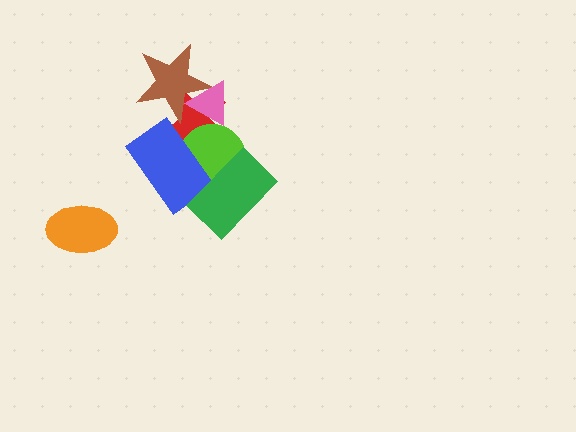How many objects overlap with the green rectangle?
2 objects overlap with the green rectangle.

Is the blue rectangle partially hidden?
Yes, it is partially covered by another shape.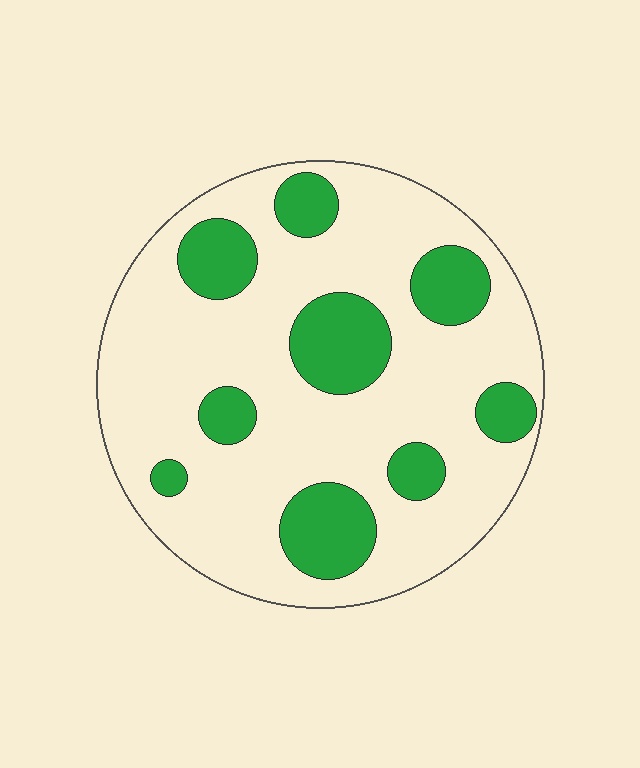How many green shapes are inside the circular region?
9.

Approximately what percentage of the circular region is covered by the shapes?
Approximately 25%.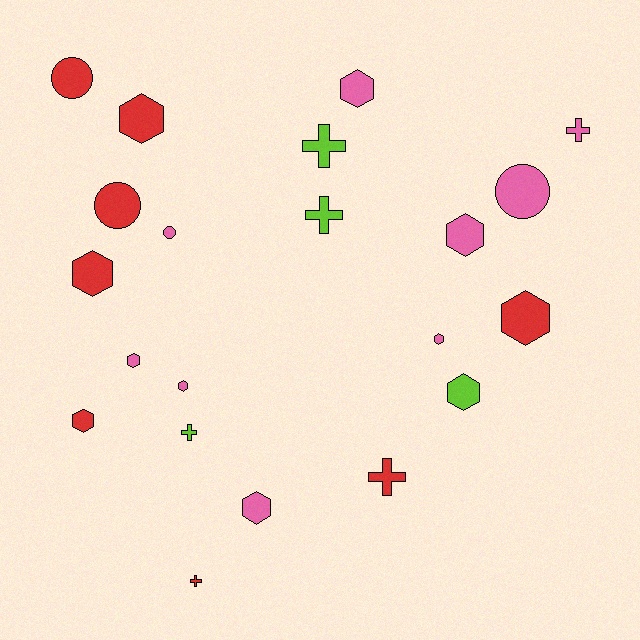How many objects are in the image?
There are 21 objects.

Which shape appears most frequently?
Hexagon, with 11 objects.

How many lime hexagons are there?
There is 1 lime hexagon.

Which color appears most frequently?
Pink, with 9 objects.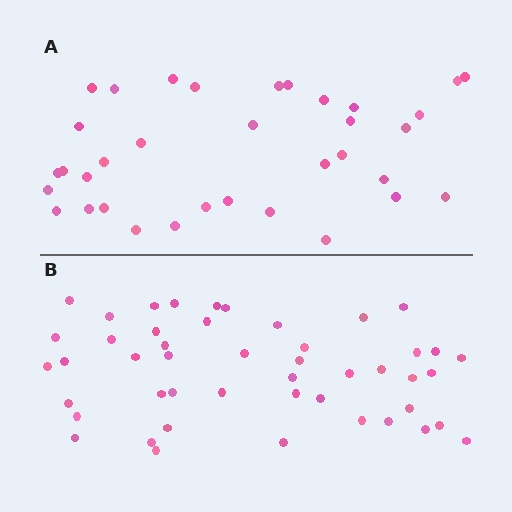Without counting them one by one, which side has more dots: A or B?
Region B (the bottom region) has more dots.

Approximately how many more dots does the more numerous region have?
Region B has roughly 12 or so more dots than region A.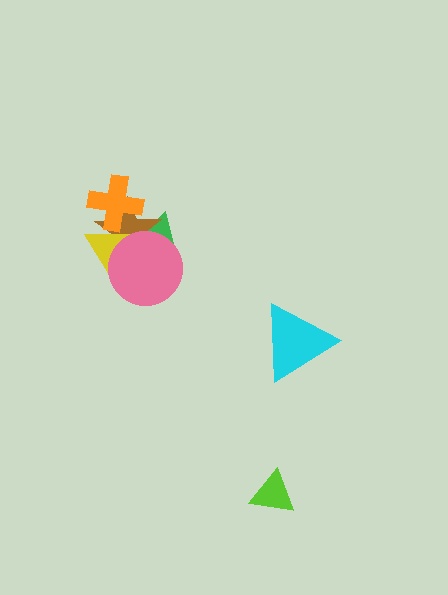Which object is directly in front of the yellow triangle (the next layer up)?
The orange cross is directly in front of the yellow triangle.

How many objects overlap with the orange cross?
2 objects overlap with the orange cross.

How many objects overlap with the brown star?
4 objects overlap with the brown star.